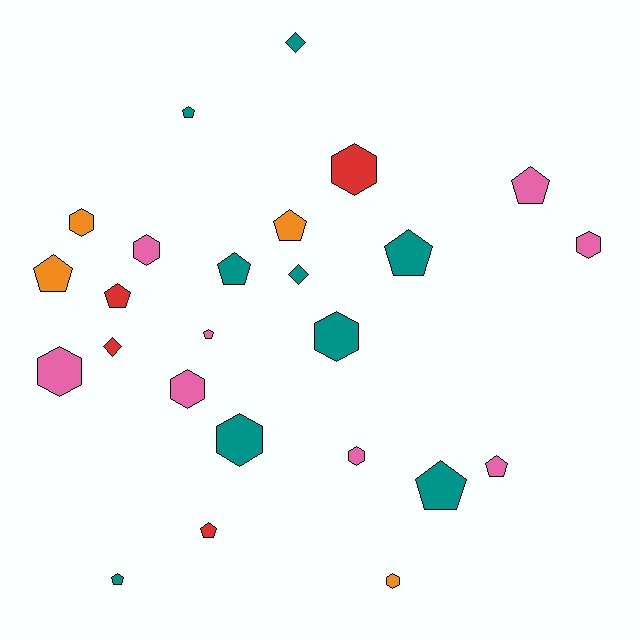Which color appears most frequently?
Teal, with 9 objects.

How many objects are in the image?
There are 25 objects.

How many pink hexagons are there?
There are 5 pink hexagons.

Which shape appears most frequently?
Pentagon, with 12 objects.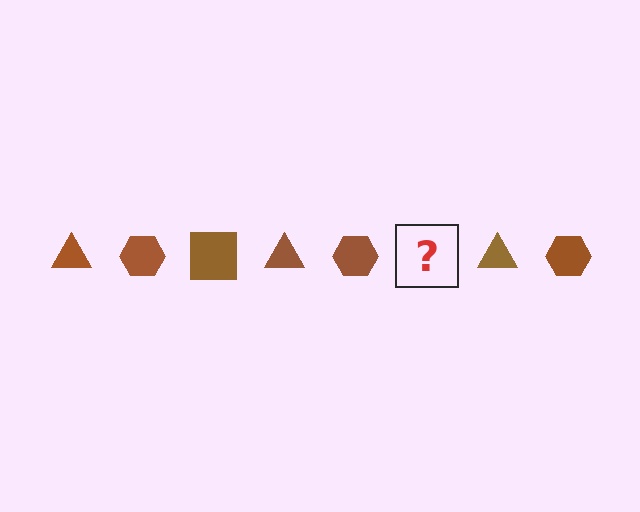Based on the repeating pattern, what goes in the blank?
The blank should be a brown square.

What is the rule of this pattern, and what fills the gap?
The rule is that the pattern cycles through triangle, hexagon, square shapes in brown. The gap should be filled with a brown square.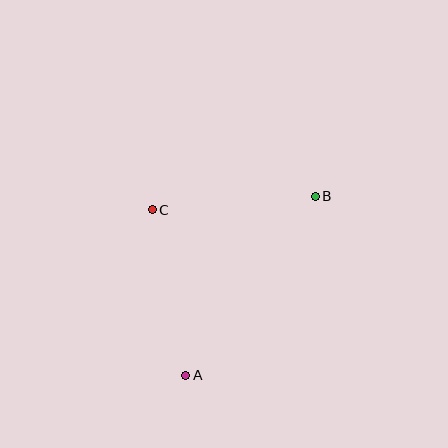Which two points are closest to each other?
Points B and C are closest to each other.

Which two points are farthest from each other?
Points A and B are farthest from each other.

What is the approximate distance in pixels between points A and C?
The distance between A and C is approximately 169 pixels.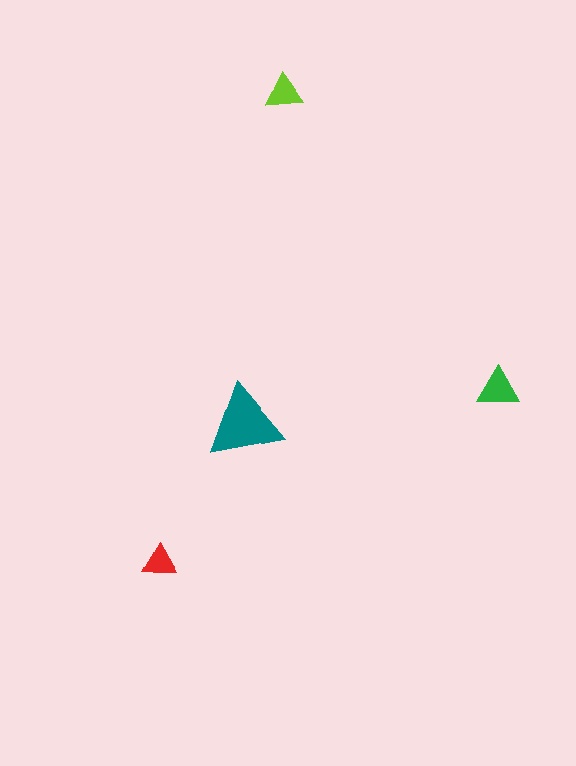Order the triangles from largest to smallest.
the teal one, the green one, the lime one, the red one.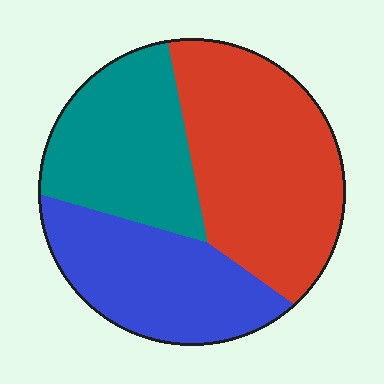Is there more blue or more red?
Red.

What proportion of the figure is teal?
Teal covers roughly 30% of the figure.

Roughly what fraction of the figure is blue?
Blue covers around 30% of the figure.